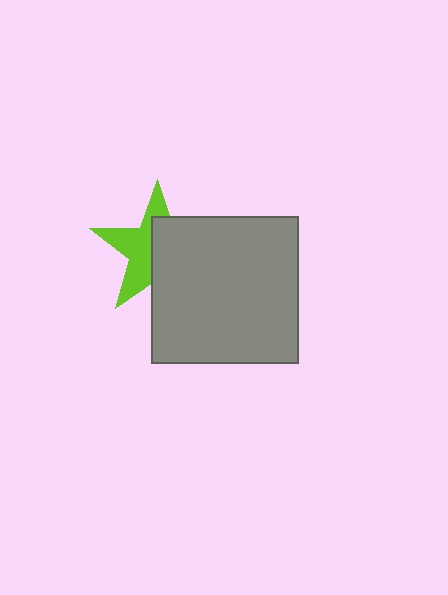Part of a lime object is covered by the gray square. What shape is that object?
It is a star.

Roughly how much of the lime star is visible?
About half of it is visible (roughly 48%).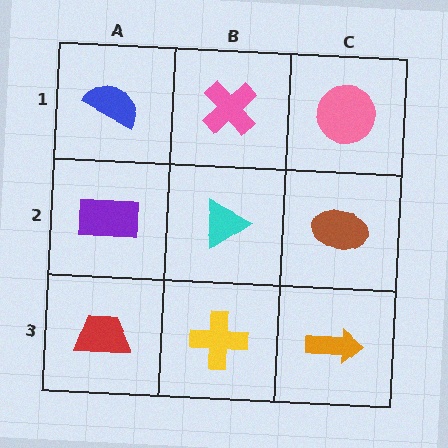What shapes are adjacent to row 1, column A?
A purple rectangle (row 2, column A), a pink cross (row 1, column B).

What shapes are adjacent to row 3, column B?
A cyan triangle (row 2, column B), a red trapezoid (row 3, column A), an orange arrow (row 3, column C).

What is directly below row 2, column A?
A red trapezoid.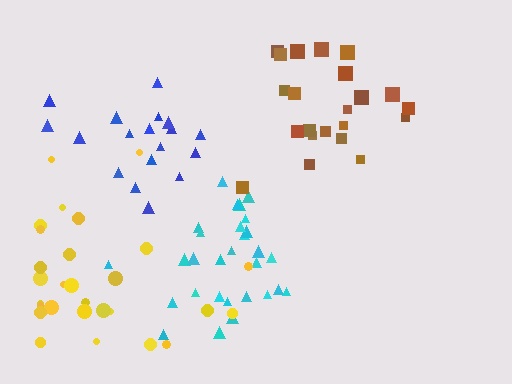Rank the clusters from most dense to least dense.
cyan, brown, blue, yellow.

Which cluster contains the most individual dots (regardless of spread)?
Yellow (30).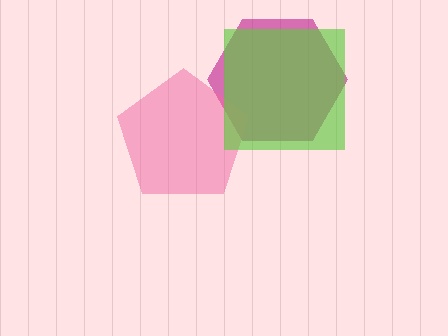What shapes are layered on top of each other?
The layered shapes are: a magenta hexagon, a pink pentagon, a lime square.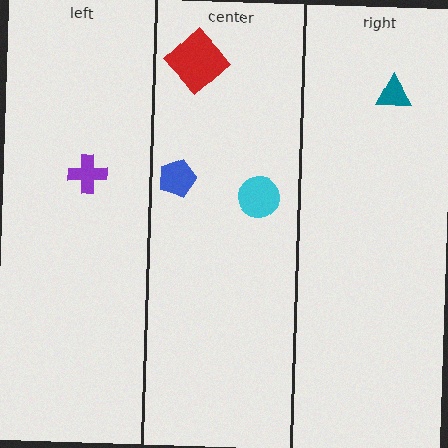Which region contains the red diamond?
The center region.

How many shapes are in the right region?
1.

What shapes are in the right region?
The teal triangle.